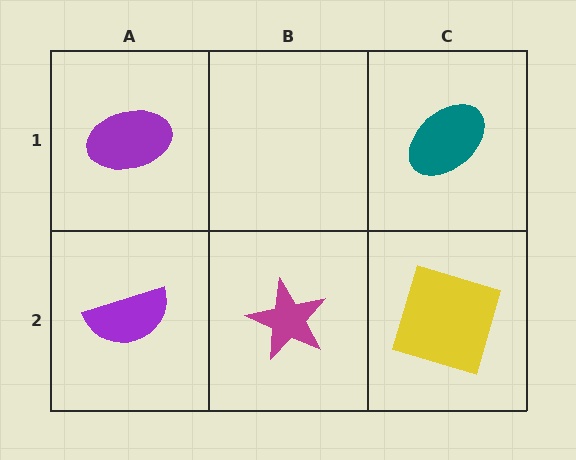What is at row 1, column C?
A teal ellipse.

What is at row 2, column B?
A magenta star.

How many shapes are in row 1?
2 shapes.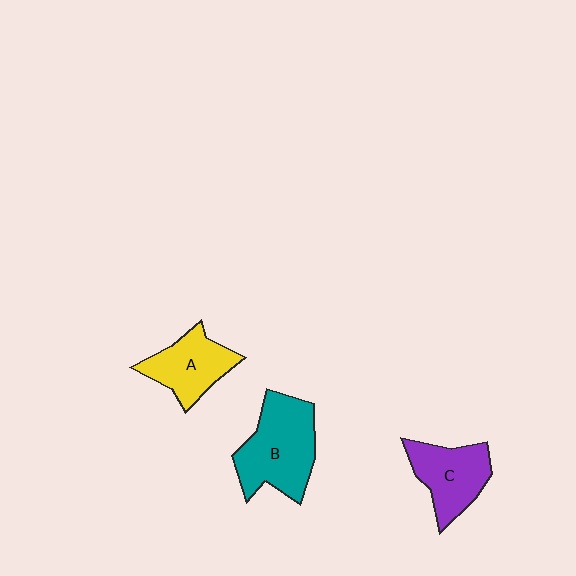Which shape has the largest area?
Shape B (teal).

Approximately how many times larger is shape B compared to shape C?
Approximately 1.4 times.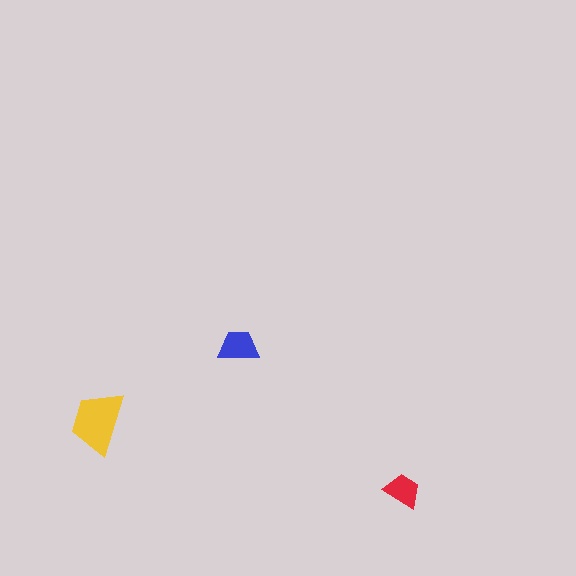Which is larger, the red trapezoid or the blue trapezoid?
The blue one.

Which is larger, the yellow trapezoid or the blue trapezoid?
The yellow one.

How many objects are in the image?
There are 3 objects in the image.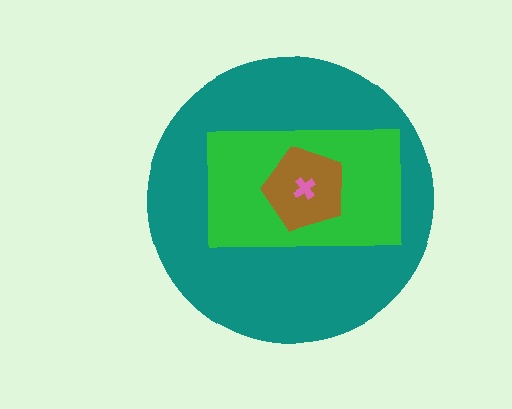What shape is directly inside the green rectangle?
The brown pentagon.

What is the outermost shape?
The teal circle.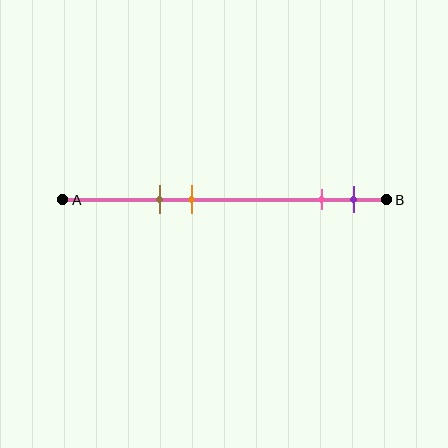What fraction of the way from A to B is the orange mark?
The orange mark is approximately 40% (0.4) of the way from A to B.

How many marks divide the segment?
There are 4 marks dividing the segment.